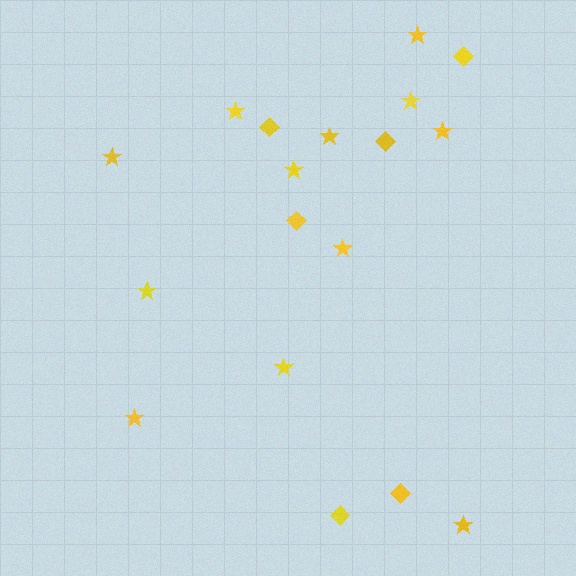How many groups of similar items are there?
There are 2 groups: one group of diamonds (6) and one group of stars (12).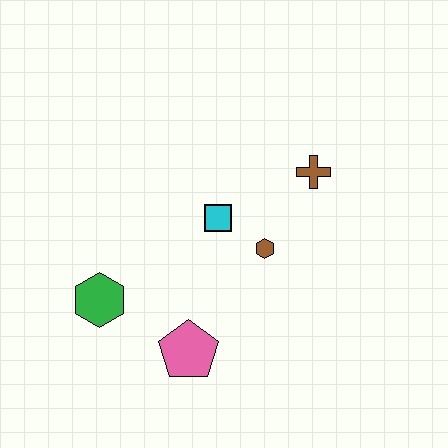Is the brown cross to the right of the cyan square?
Yes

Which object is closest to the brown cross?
The brown hexagon is closest to the brown cross.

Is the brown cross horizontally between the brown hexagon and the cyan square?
No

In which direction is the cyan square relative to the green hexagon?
The cyan square is to the right of the green hexagon.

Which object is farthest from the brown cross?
The green hexagon is farthest from the brown cross.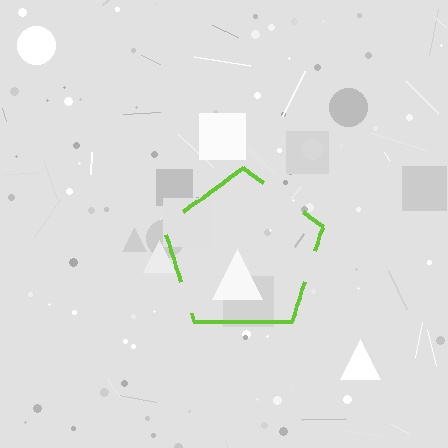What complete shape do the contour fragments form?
The contour fragments form a pentagon.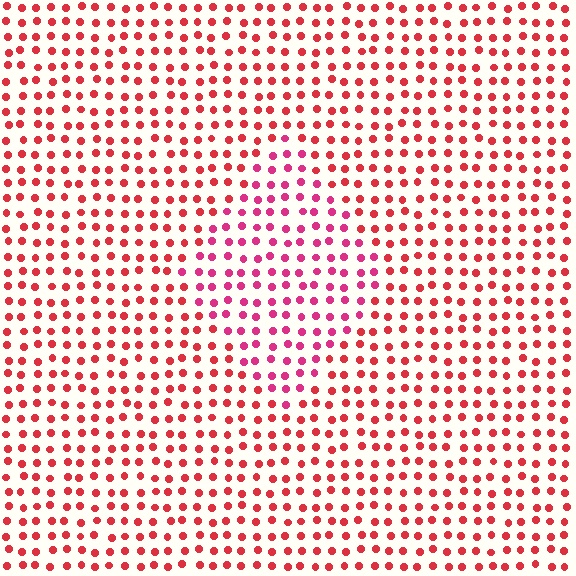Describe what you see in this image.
The image is filled with small red elements in a uniform arrangement. A diamond-shaped region is visible where the elements are tinted to a slightly different hue, forming a subtle color boundary.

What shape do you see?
I see a diamond.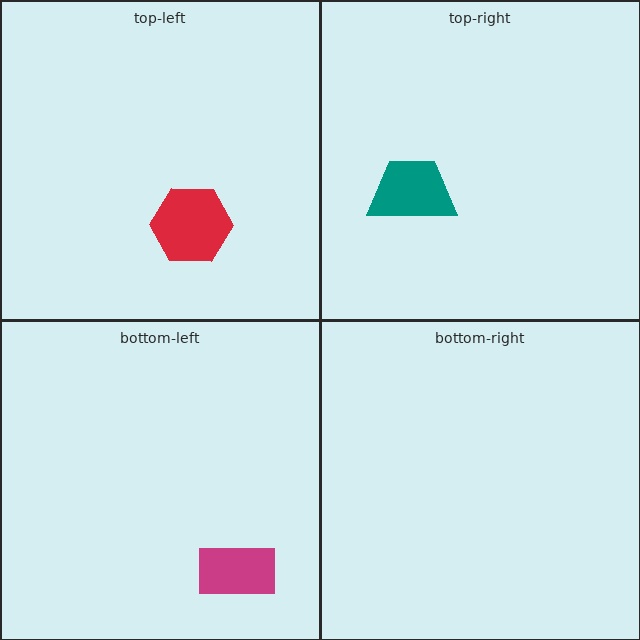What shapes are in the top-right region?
The teal trapezoid.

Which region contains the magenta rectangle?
The bottom-left region.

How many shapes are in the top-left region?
1.